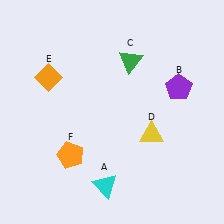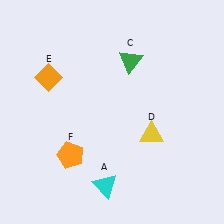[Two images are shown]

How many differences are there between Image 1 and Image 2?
There is 1 difference between the two images.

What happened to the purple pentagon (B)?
The purple pentagon (B) was removed in Image 2. It was in the top-right area of Image 1.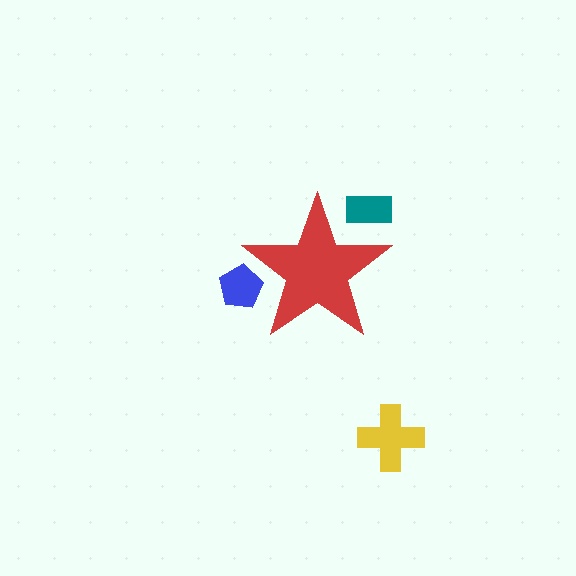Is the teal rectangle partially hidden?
Yes, the teal rectangle is partially hidden behind the red star.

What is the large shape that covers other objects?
A red star.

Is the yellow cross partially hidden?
No, the yellow cross is fully visible.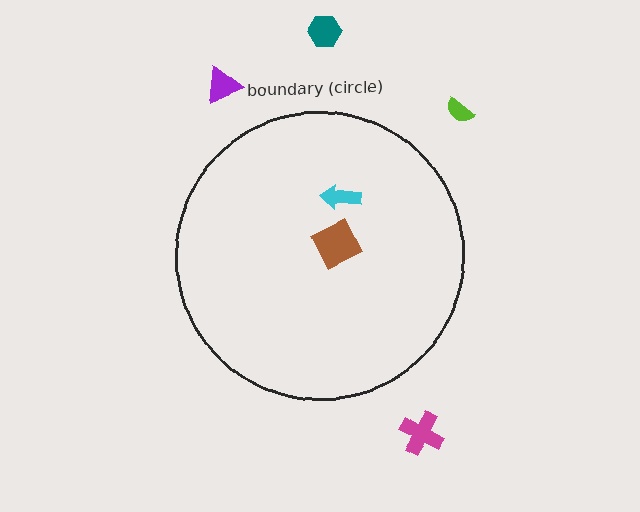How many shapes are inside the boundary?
2 inside, 4 outside.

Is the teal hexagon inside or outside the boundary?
Outside.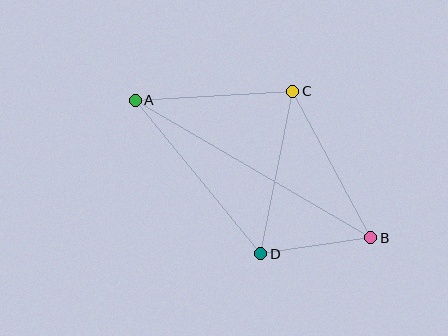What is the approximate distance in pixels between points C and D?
The distance between C and D is approximately 166 pixels.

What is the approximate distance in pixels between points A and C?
The distance between A and C is approximately 158 pixels.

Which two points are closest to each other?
Points B and D are closest to each other.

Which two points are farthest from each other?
Points A and B are farthest from each other.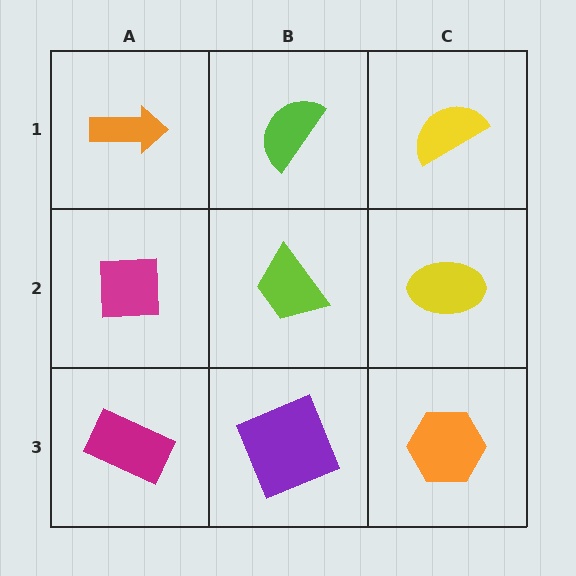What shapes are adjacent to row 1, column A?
A magenta square (row 2, column A), a lime semicircle (row 1, column B).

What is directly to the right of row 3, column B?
An orange hexagon.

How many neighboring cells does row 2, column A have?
3.